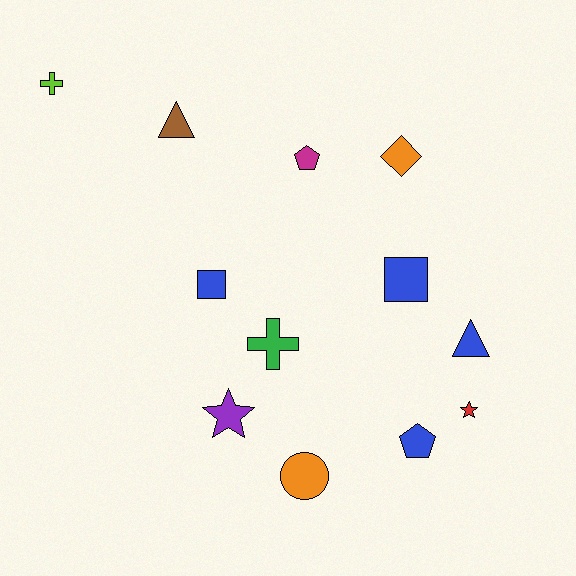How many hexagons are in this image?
There are no hexagons.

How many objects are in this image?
There are 12 objects.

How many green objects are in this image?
There is 1 green object.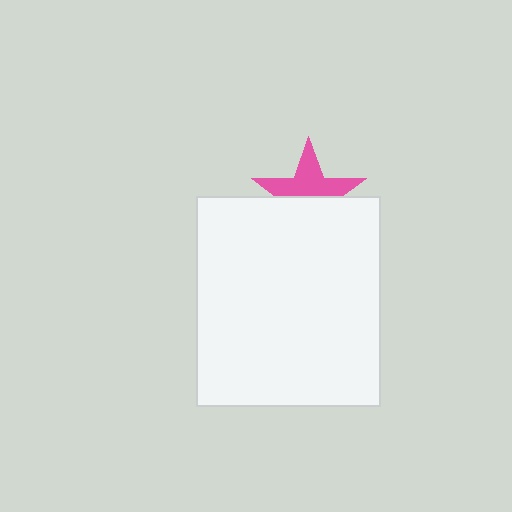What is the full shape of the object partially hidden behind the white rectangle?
The partially hidden object is a pink star.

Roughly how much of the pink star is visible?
About half of it is visible (roughly 52%).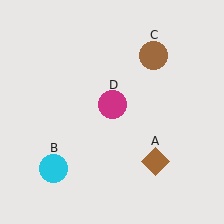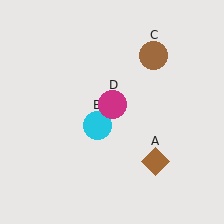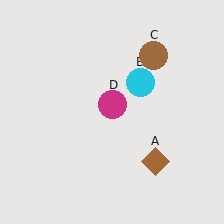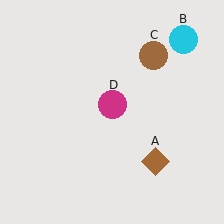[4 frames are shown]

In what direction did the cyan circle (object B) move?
The cyan circle (object B) moved up and to the right.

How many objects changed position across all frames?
1 object changed position: cyan circle (object B).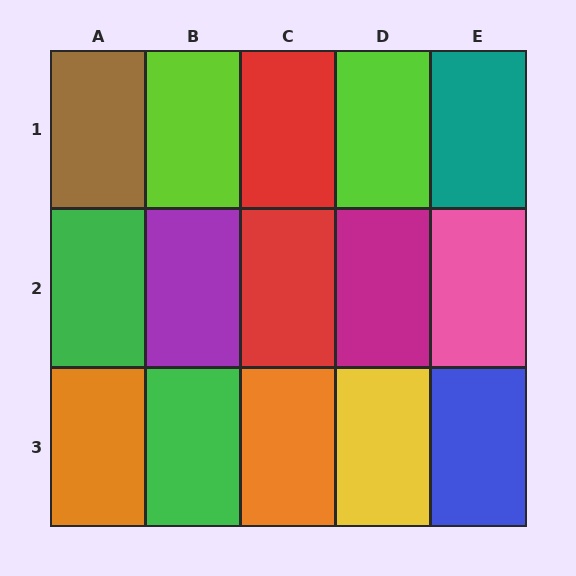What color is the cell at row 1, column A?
Brown.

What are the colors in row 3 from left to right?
Orange, green, orange, yellow, blue.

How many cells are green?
2 cells are green.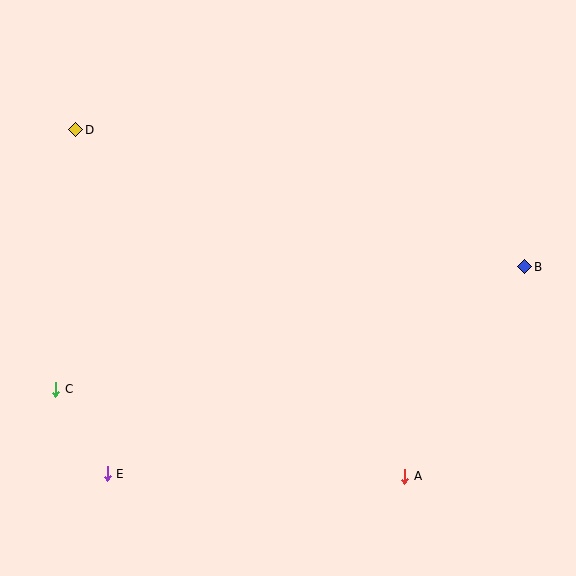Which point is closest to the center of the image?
Point A at (405, 477) is closest to the center.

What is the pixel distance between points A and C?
The distance between A and C is 360 pixels.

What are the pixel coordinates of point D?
Point D is at (76, 130).